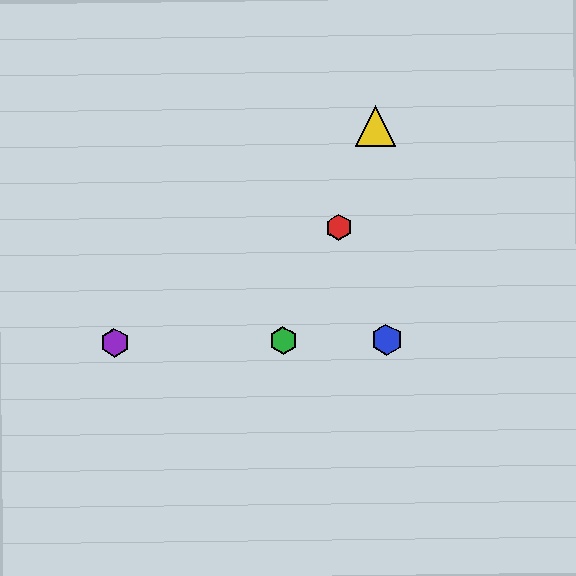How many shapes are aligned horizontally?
3 shapes (the blue hexagon, the green hexagon, the purple hexagon) are aligned horizontally.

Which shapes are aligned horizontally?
The blue hexagon, the green hexagon, the purple hexagon are aligned horizontally.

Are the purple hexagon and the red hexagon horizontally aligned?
No, the purple hexagon is at y≈343 and the red hexagon is at y≈228.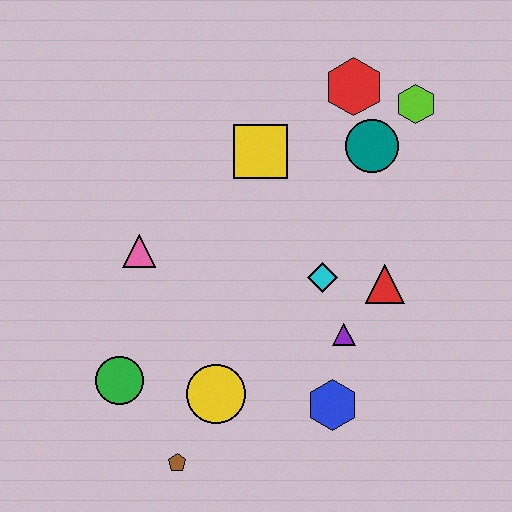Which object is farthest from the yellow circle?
The lime hexagon is farthest from the yellow circle.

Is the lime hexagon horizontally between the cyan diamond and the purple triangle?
No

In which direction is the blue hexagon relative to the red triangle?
The blue hexagon is below the red triangle.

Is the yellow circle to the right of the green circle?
Yes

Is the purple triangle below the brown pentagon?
No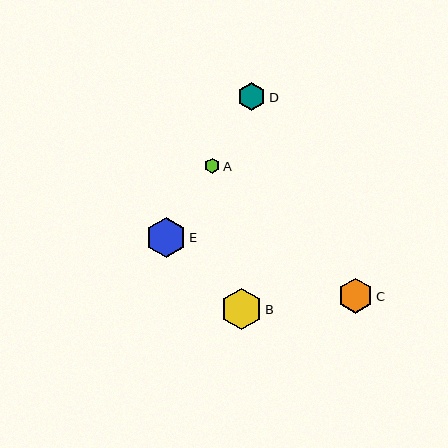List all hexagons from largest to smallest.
From largest to smallest: B, E, C, D, A.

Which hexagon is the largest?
Hexagon B is the largest with a size of approximately 41 pixels.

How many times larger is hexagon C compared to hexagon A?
Hexagon C is approximately 2.3 times the size of hexagon A.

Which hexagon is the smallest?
Hexagon A is the smallest with a size of approximately 15 pixels.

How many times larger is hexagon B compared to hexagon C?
Hexagon B is approximately 1.2 times the size of hexagon C.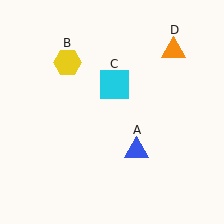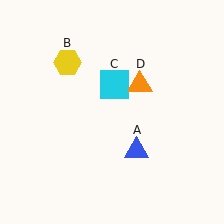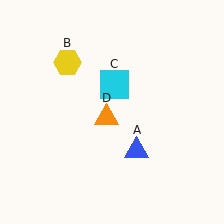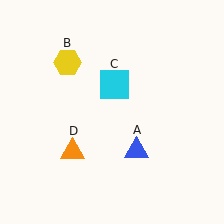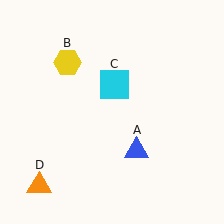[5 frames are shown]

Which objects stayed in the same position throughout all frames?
Blue triangle (object A) and yellow hexagon (object B) and cyan square (object C) remained stationary.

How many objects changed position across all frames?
1 object changed position: orange triangle (object D).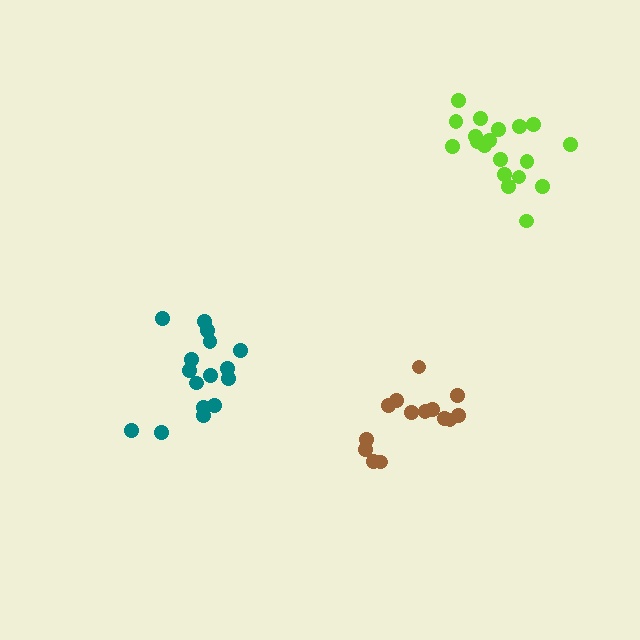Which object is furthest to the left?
The teal cluster is leftmost.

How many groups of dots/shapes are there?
There are 3 groups.